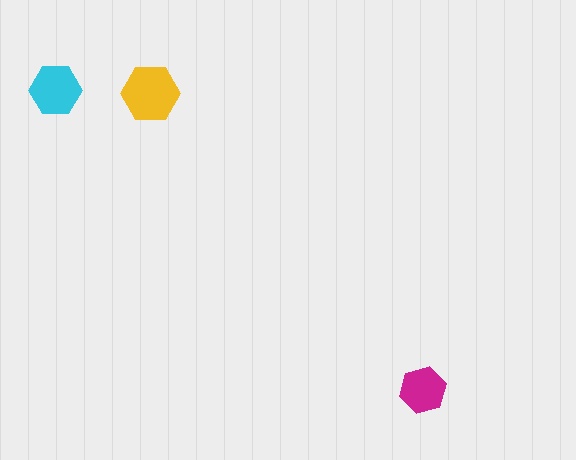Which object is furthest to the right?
The magenta hexagon is rightmost.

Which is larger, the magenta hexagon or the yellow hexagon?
The yellow one.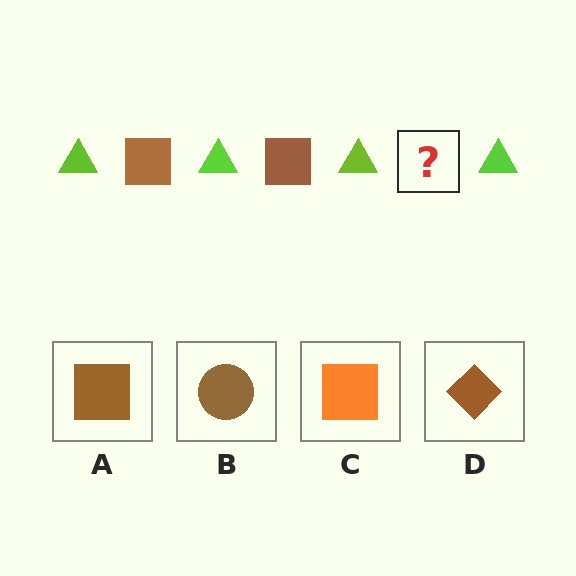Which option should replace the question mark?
Option A.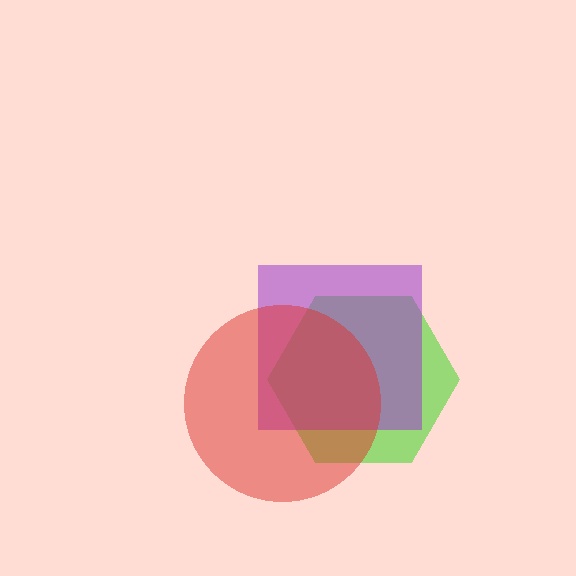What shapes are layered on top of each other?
The layered shapes are: a lime hexagon, a purple square, a red circle.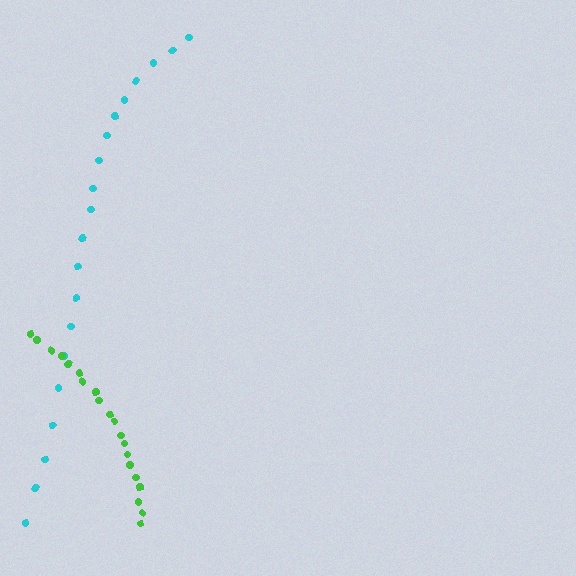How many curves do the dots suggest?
There are 2 distinct paths.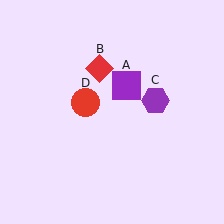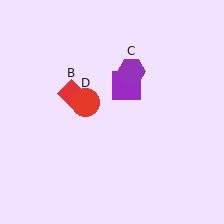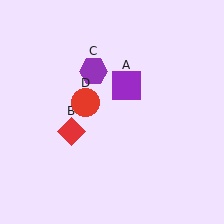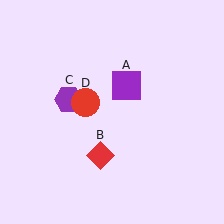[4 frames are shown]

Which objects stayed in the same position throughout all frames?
Purple square (object A) and red circle (object D) remained stationary.